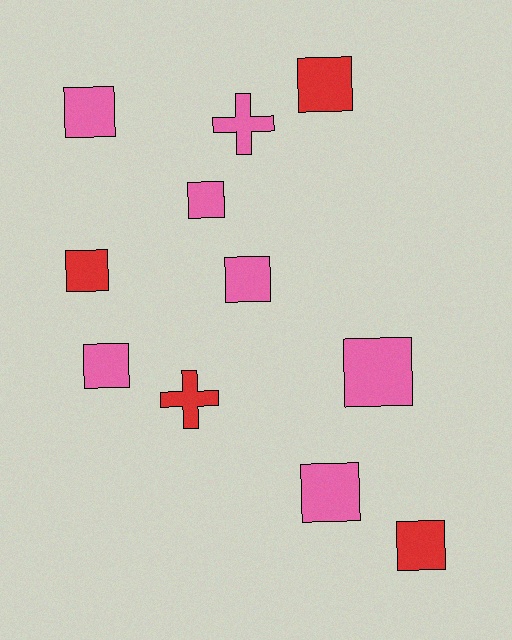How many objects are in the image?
There are 11 objects.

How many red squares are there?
There are 3 red squares.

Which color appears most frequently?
Pink, with 7 objects.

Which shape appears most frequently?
Square, with 9 objects.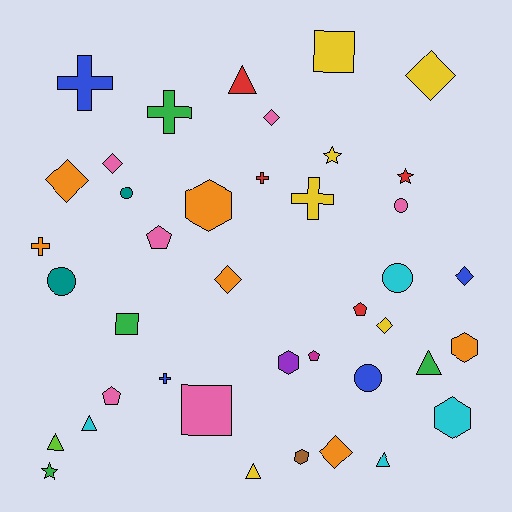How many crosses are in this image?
There are 6 crosses.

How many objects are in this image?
There are 40 objects.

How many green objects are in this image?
There are 4 green objects.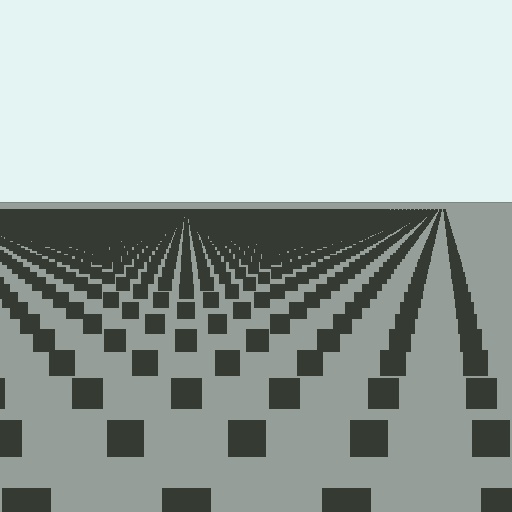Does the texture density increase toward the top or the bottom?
Density increases toward the top.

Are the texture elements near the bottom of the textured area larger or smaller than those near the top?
Larger. Near the bottom, elements are closer to the viewer and appear at a bigger on-screen size.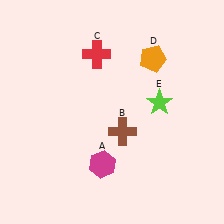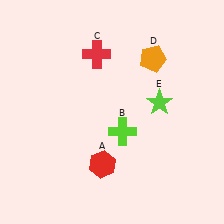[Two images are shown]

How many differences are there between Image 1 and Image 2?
There are 2 differences between the two images.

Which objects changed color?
A changed from magenta to red. B changed from brown to lime.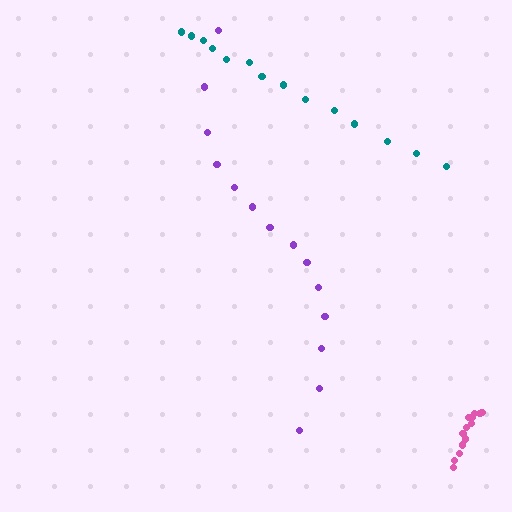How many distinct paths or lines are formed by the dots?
There are 3 distinct paths.